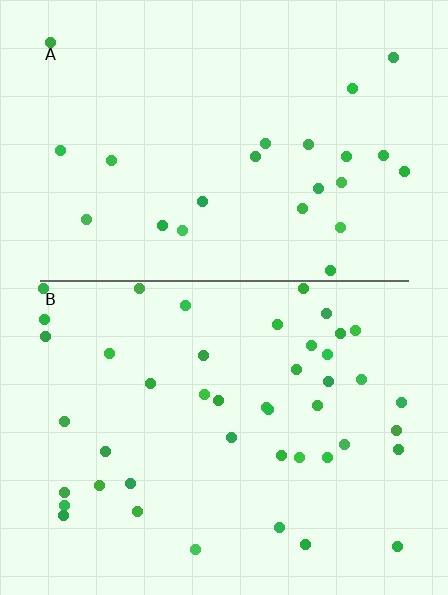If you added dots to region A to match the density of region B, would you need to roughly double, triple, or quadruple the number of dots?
Approximately double.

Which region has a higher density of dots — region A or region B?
B (the bottom).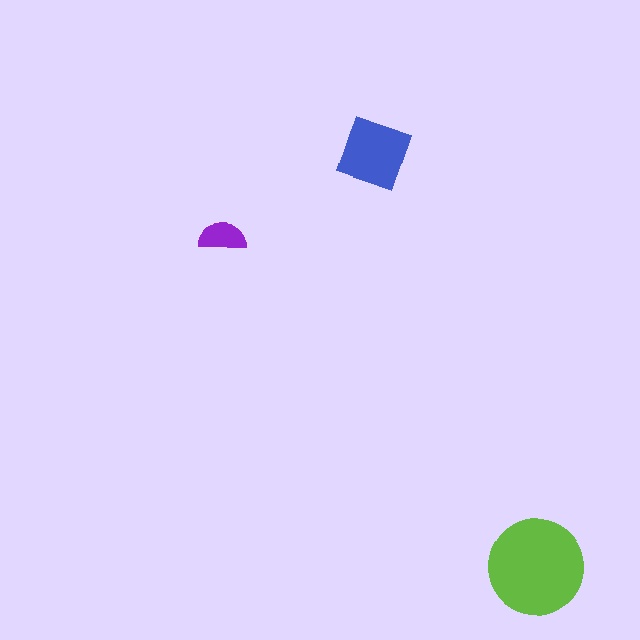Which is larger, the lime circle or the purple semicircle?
The lime circle.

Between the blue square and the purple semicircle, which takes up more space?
The blue square.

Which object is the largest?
The lime circle.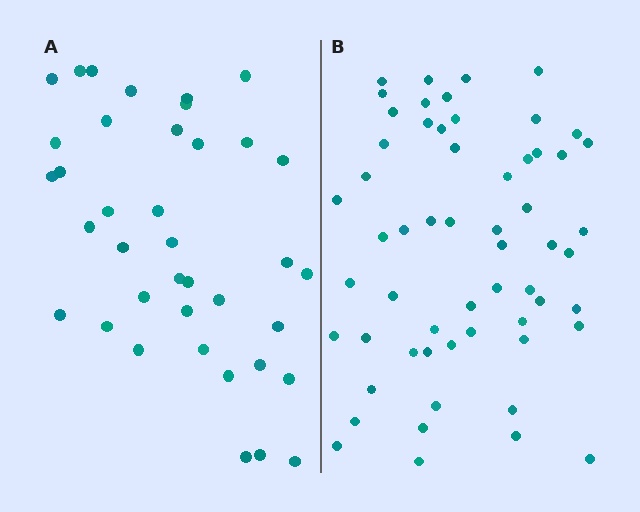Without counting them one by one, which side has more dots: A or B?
Region B (the right region) has more dots.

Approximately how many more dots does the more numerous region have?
Region B has approximately 20 more dots than region A.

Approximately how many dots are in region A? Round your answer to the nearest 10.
About 40 dots. (The exact count is 38, which rounds to 40.)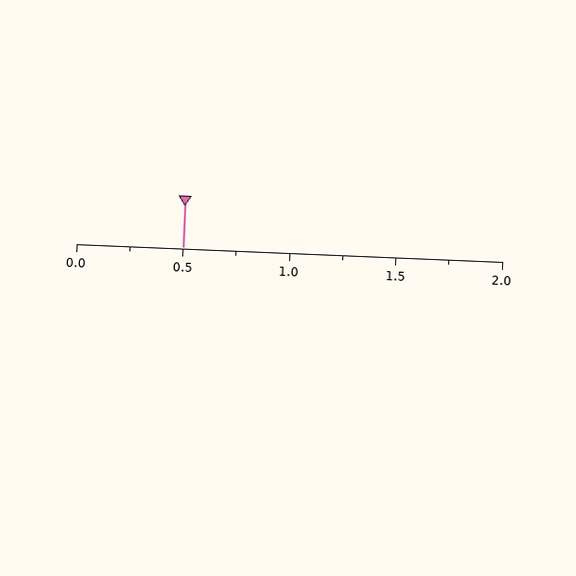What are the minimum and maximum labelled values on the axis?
The axis runs from 0.0 to 2.0.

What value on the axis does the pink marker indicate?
The marker indicates approximately 0.5.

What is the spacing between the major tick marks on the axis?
The major ticks are spaced 0.5 apart.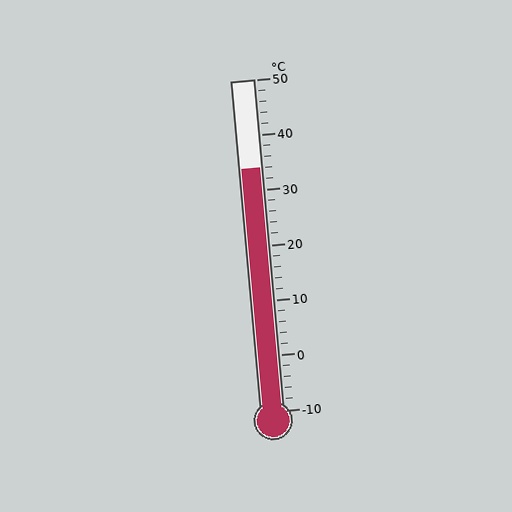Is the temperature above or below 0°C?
The temperature is above 0°C.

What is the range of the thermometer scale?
The thermometer scale ranges from -10°C to 50°C.